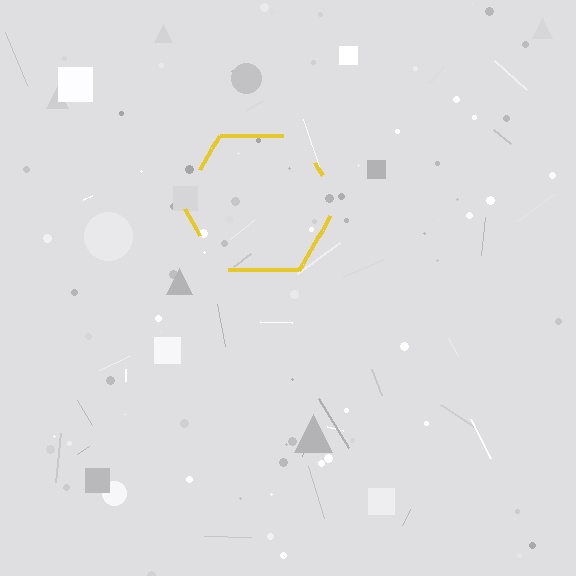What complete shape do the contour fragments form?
The contour fragments form a hexagon.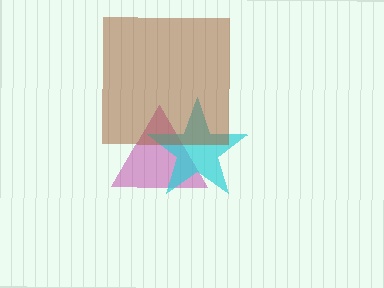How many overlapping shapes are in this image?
There are 3 overlapping shapes in the image.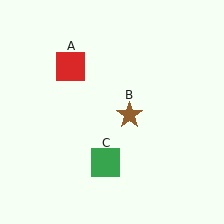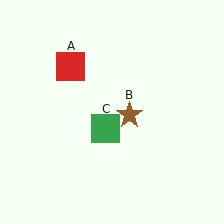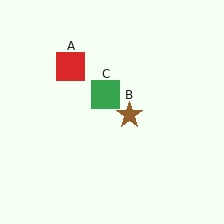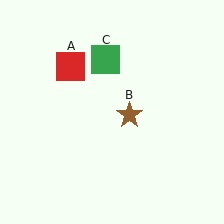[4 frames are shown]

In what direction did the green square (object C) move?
The green square (object C) moved up.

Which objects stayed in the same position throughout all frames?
Red square (object A) and brown star (object B) remained stationary.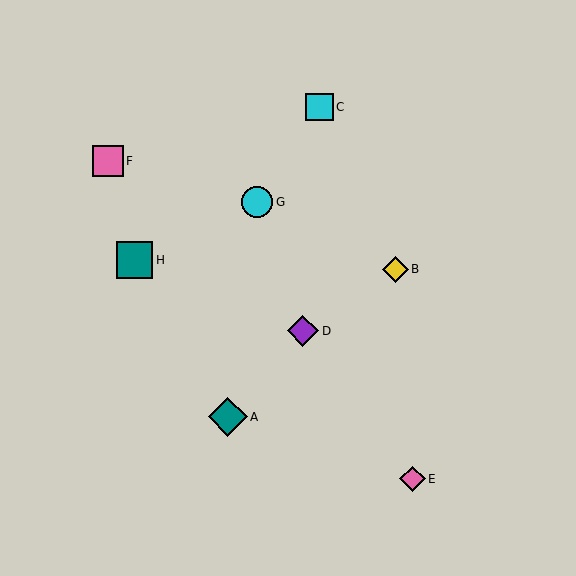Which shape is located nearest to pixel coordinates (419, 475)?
The pink diamond (labeled E) at (413, 479) is nearest to that location.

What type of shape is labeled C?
Shape C is a cyan square.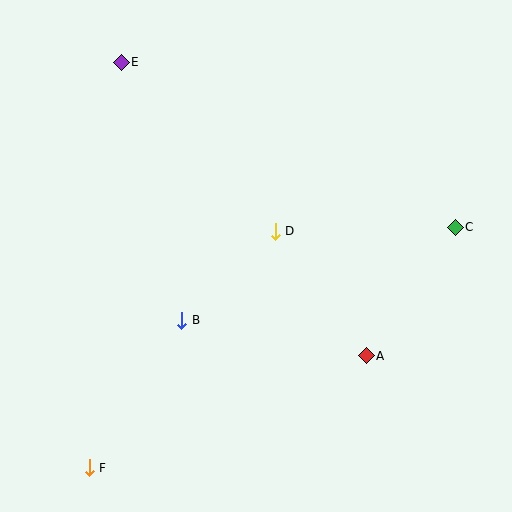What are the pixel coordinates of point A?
Point A is at (366, 356).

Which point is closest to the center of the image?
Point D at (275, 231) is closest to the center.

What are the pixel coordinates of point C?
Point C is at (455, 227).